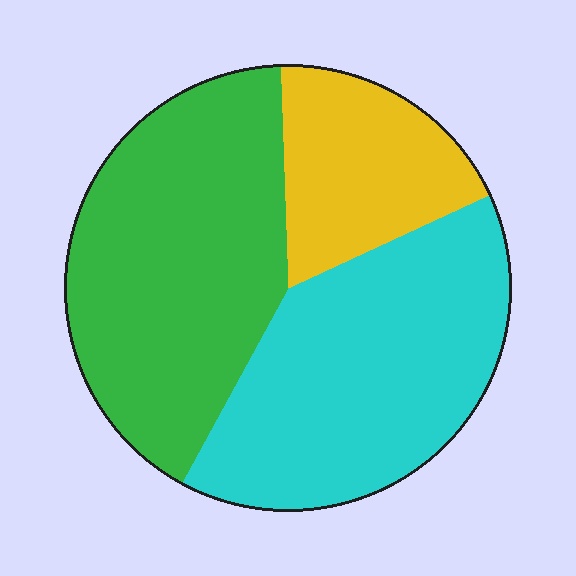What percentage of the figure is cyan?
Cyan takes up between a third and a half of the figure.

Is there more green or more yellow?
Green.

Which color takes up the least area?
Yellow, at roughly 20%.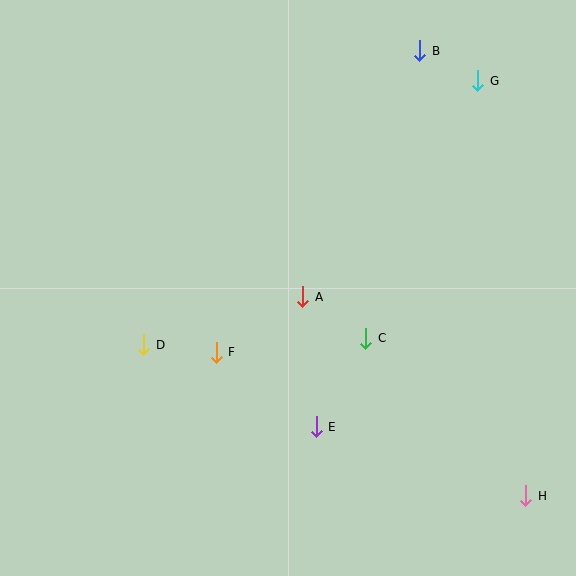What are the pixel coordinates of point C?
Point C is at (366, 338).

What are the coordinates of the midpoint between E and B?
The midpoint between E and B is at (368, 239).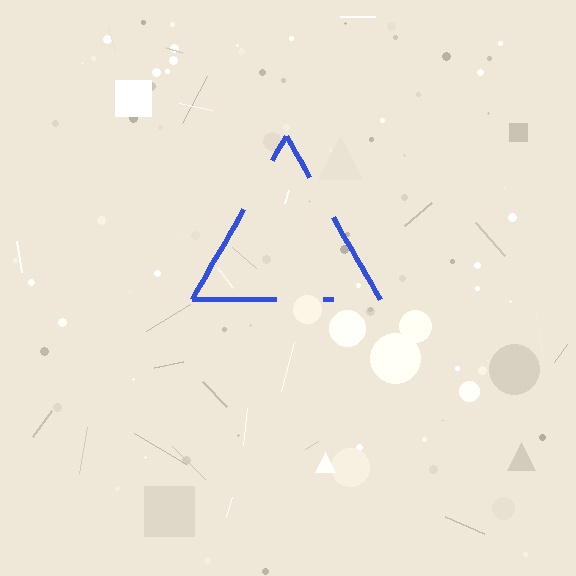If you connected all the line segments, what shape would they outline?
They would outline a triangle.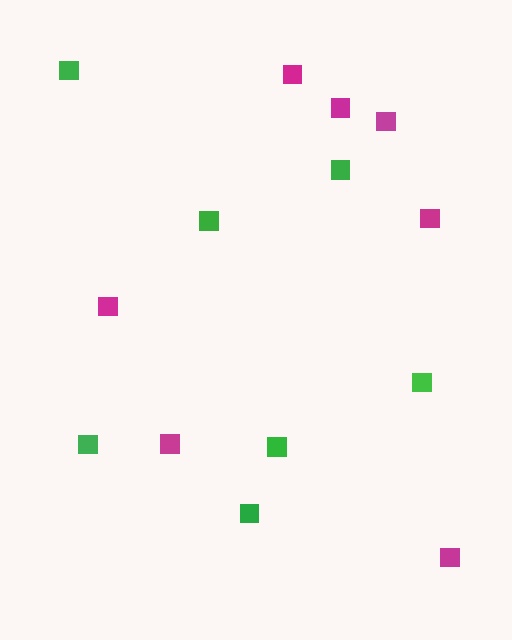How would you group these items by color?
There are 2 groups: one group of green squares (7) and one group of magenta squares (7).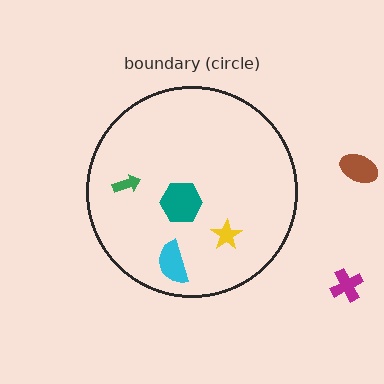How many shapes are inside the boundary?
4 inside, 2 outside.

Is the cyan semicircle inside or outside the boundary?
Inside.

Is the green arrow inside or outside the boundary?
Inside.